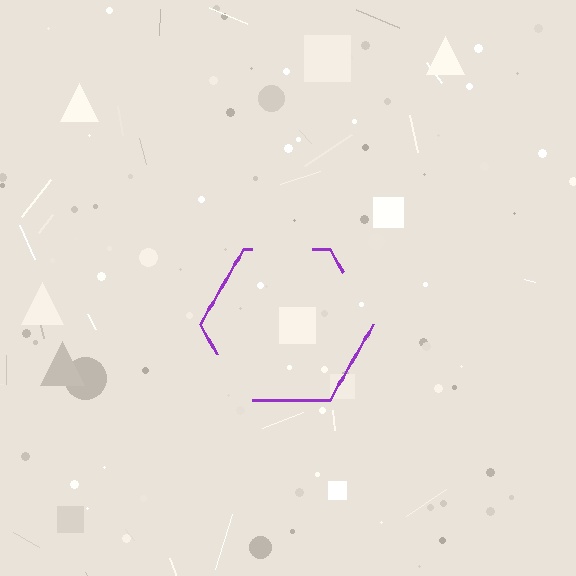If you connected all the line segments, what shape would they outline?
They would outline a hexagon.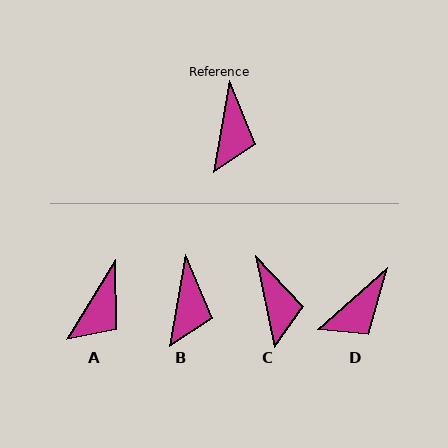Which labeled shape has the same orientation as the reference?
B.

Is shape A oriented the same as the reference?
No, it is off by about 22 degrees.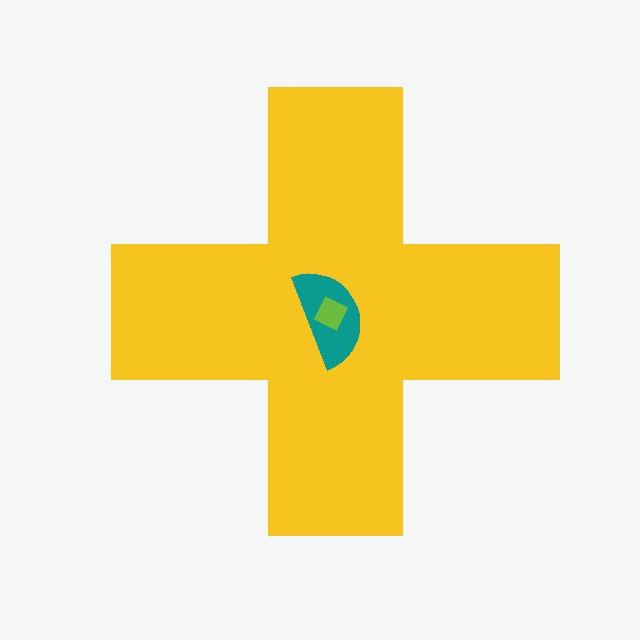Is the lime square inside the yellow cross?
Yes.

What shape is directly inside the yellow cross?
The teal semicircle.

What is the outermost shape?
The yellow cross.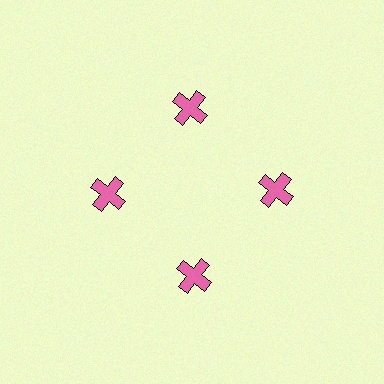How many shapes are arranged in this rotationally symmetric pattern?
There are 4 shapes, arranged in 4 groups of 1.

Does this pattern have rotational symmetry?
Yes, this pattern has 4-fold rotational symmetry. It looks the same after rotating 90 degrees around the center.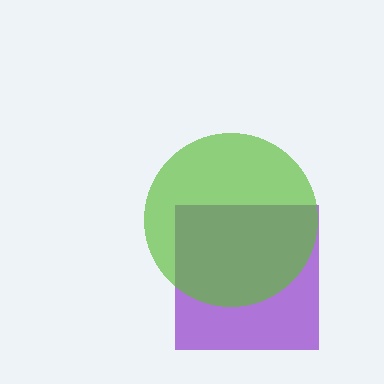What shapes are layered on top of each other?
The layered shapes are: a purple square, a lime circle.